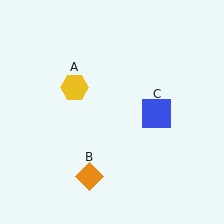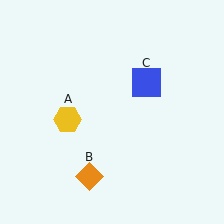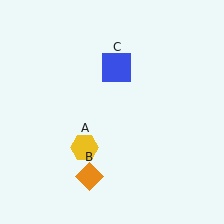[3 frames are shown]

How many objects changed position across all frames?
2 objects changed position: yellow hexagon (object A), blue square (object C).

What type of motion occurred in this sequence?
The yellow hexagon (object A), blue square (object C) rotated counterclockwise around the center of the scene.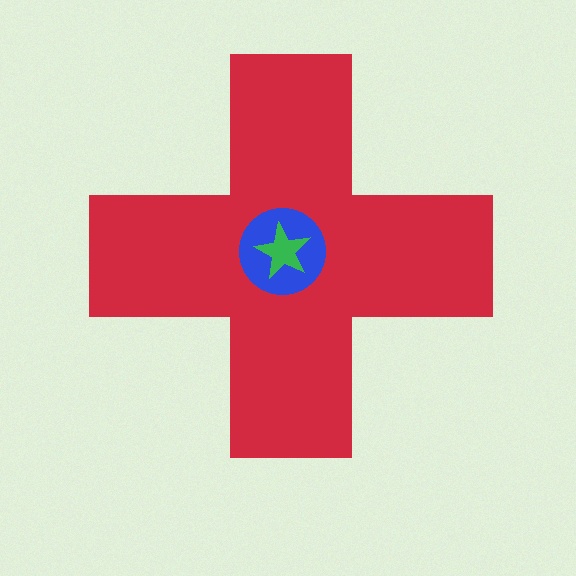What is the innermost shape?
The green star.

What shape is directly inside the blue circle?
The green star.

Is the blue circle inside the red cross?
Yes.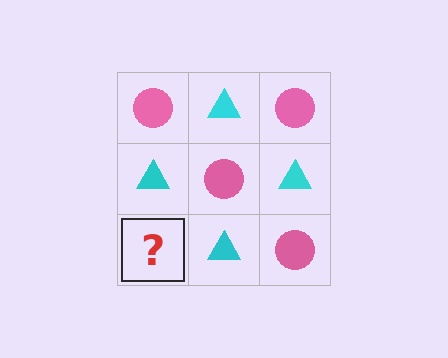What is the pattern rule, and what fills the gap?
The rule is that it alternates pink circle and cyan triangle in a checkerboard pattern. The gap should be filled with a pink circle.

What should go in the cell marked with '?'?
The missing cell should contain a pink circle.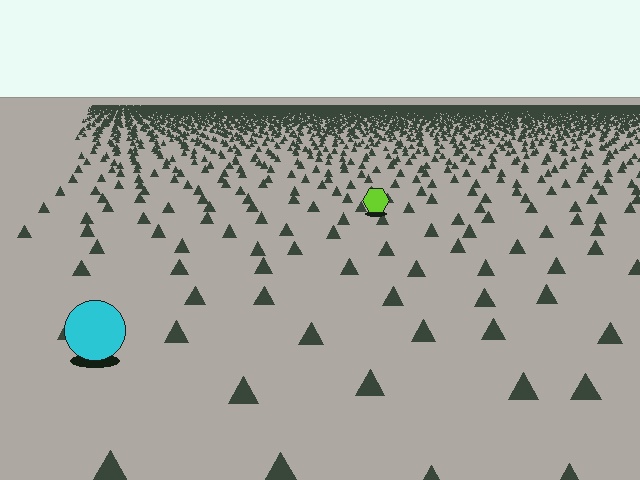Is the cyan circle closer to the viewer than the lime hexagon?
Yes. The cyan circle is closer — you can tell from the texture gradient: the ground texture is coarser near it.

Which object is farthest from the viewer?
The lime hexagon is farthest from the viewer. It appears smaller and the ground texture around it is denser.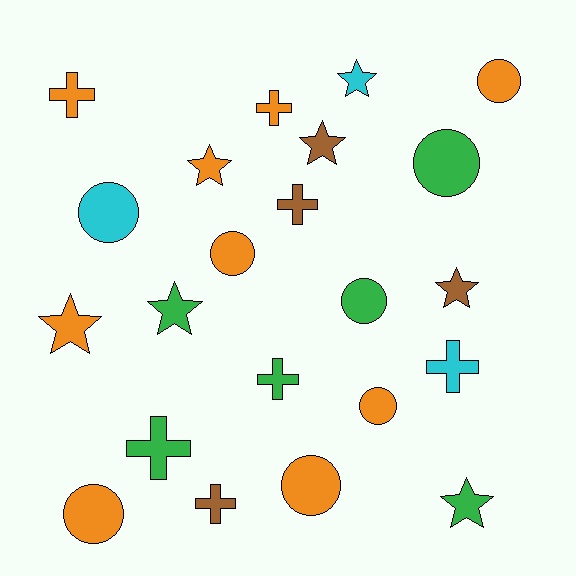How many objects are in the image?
There are 22 objects.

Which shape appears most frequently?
Circle, with 8 objects.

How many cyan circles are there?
There is 1 cyan circle.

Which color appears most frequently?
Orange, with 9 objects.